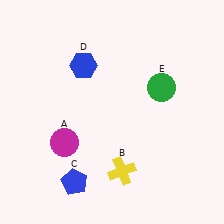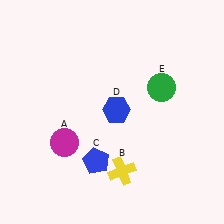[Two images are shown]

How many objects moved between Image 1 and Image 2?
2 objects moved between the two images.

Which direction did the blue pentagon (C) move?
The blue pentagon (C) moved right.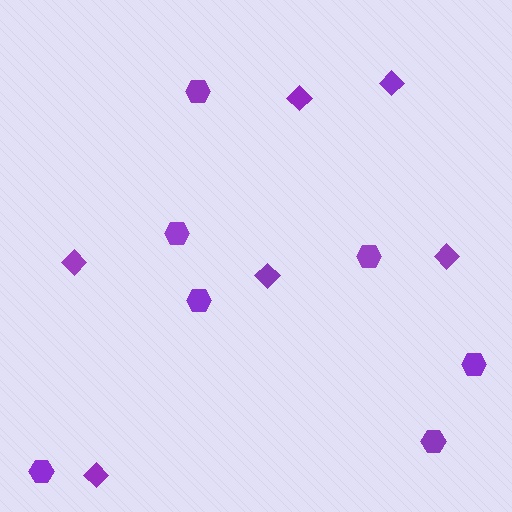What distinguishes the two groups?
There are 2 groups: one group of hexagons (7) and one group of diamonds (6).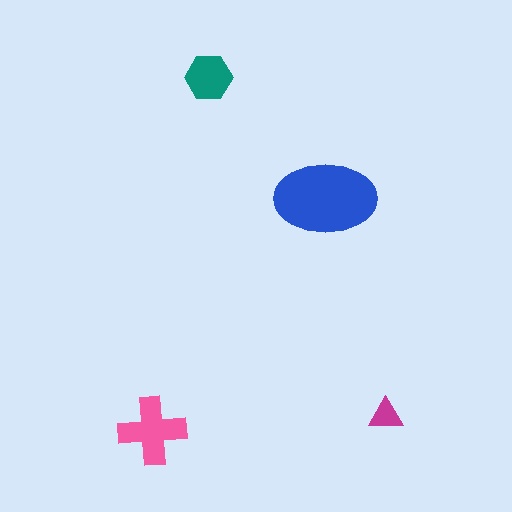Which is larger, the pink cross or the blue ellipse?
The blue ellipse.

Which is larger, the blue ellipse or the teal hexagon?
The blue ellipse.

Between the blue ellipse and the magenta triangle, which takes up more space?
The blue ellipse.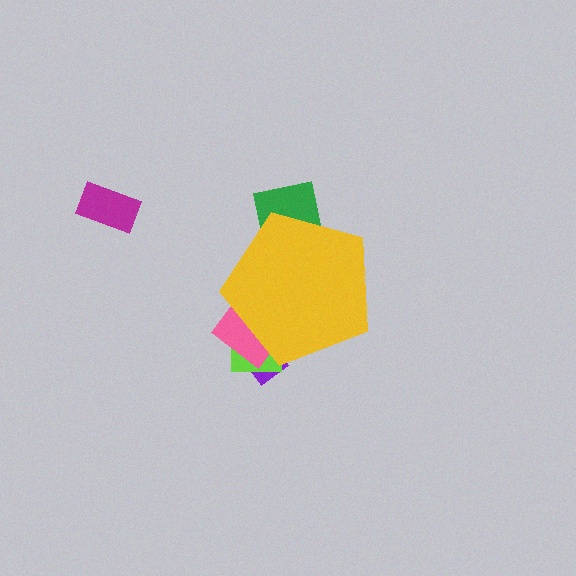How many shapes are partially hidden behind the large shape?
4 shapes are partially hidden.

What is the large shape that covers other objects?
A yellow pentagon.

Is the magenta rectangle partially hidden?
No, the magenta rectangle is fully visible.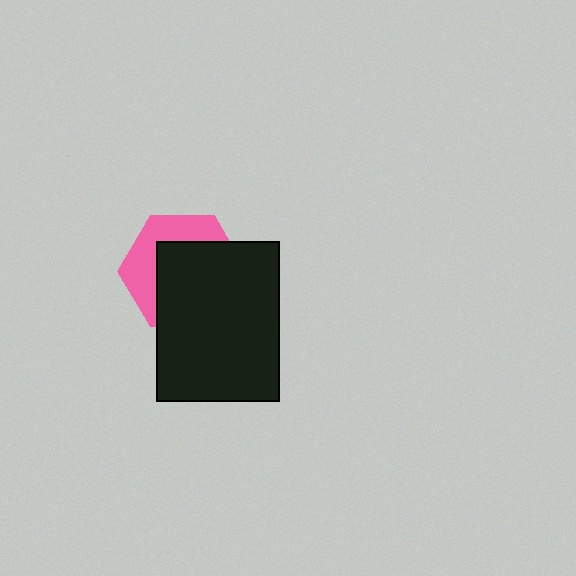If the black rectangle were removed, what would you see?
You would see the complete pink hexagon.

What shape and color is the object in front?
The object in front is a black rectangle.